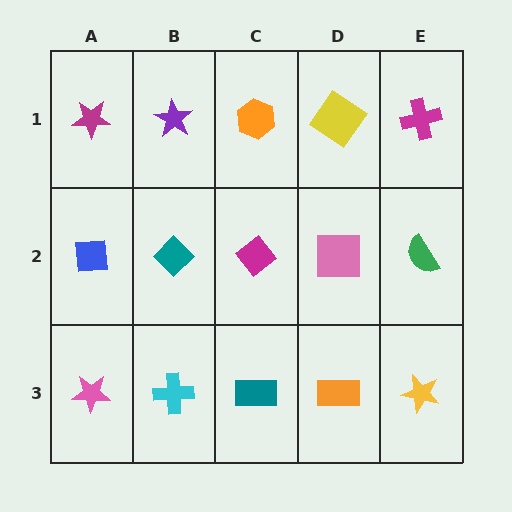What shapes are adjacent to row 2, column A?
A magenta star (row 1, column A), a pink star (row 3, column A), a teal diamond (row 2, column B).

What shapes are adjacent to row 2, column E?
A magenta cross (row 1, column E), a yellow star (row 3, column E), a pink square (row 2, column D).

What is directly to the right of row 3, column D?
A yellow star.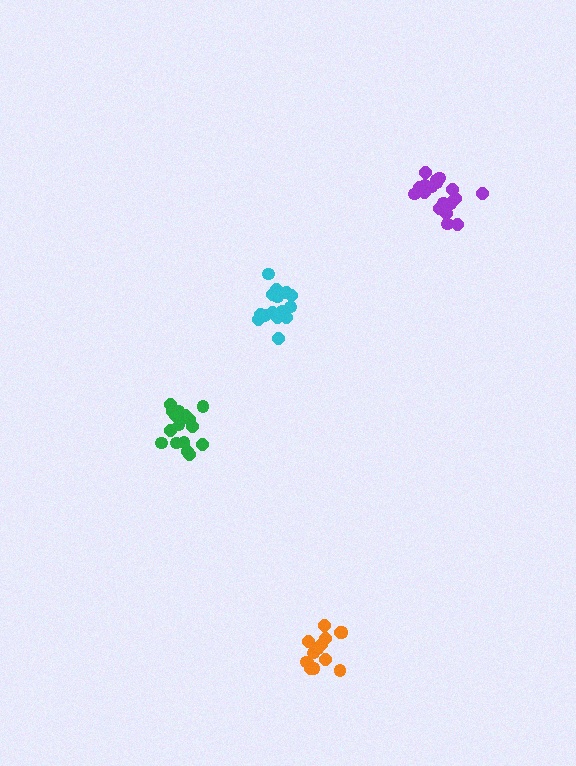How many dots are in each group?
Group 1: 15 dots, Group 2: 17 dots, Group 3: 20 dots, Group 4: 14 dots (66 total).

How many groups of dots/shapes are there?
There are 4 groups.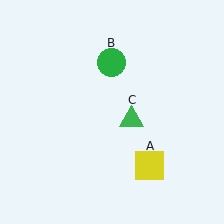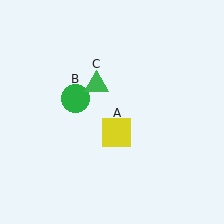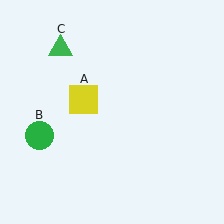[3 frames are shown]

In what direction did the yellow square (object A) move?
The yellow square (object A) moved up and to the left.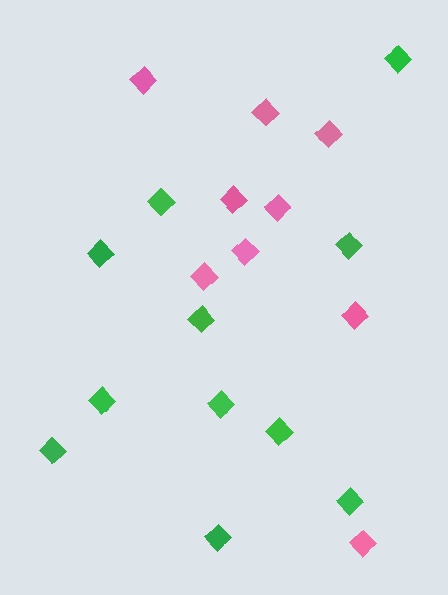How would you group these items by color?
There are 2 groups: one group of green diamonds (11) and one group of pink diamonds (9).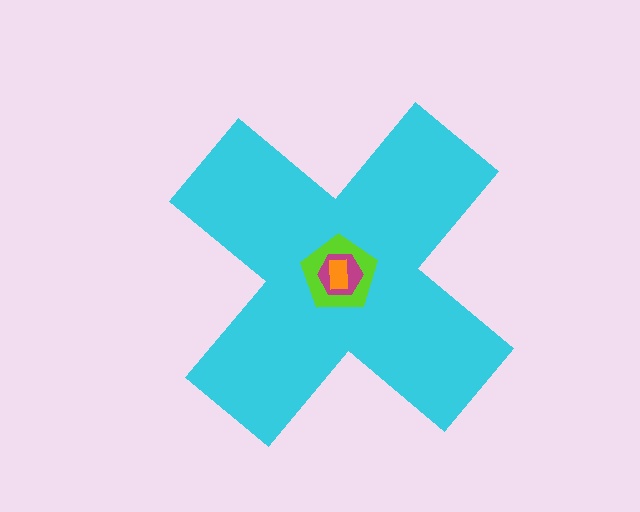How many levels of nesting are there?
4.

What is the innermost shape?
The orange rectangle.